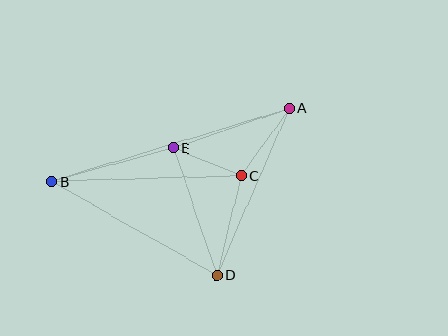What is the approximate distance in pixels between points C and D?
The distance between C and D is approximately 103 pixels.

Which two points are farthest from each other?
Points A and B are farthest from each other.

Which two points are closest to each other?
Points C and E are closest to each other.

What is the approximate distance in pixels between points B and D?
The distance between B and D is approximately 190 pixels.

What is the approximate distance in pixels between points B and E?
The distance between B and E is approximately 127 pixels.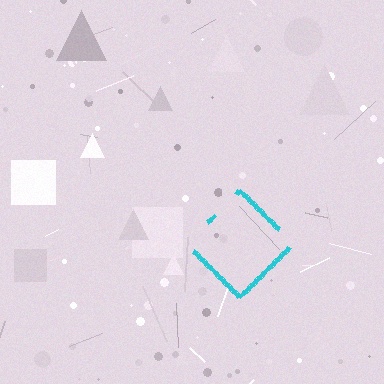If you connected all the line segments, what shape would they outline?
They would outline a diamond.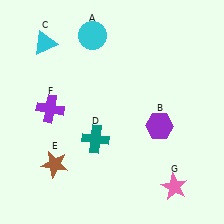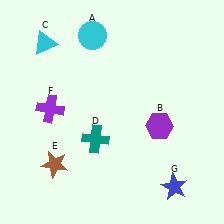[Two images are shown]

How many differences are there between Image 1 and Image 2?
There is 1 difference between the two images.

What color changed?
The star (G) changed from pink in Image 1 to blue in Image 2.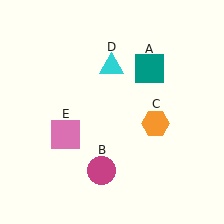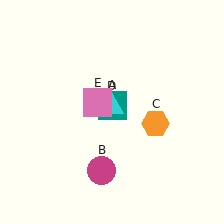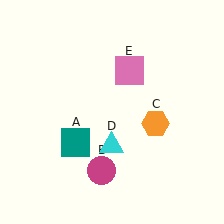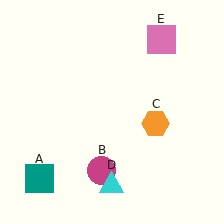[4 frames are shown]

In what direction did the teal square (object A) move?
The teal square (object A) moved down and to the left.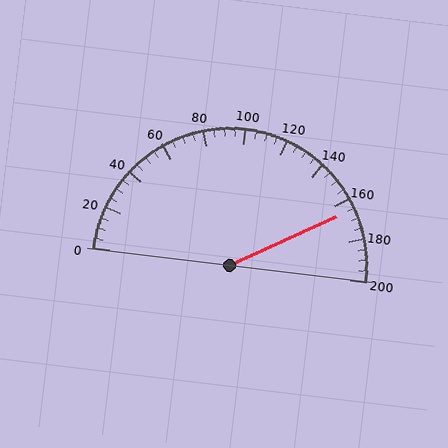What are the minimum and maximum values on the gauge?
The gauge ranges from 0 to 200.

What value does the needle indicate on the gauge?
The needle indicates approximately 165.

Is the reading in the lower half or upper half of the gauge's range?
The reading is in the upper half of the range (0 to 200).